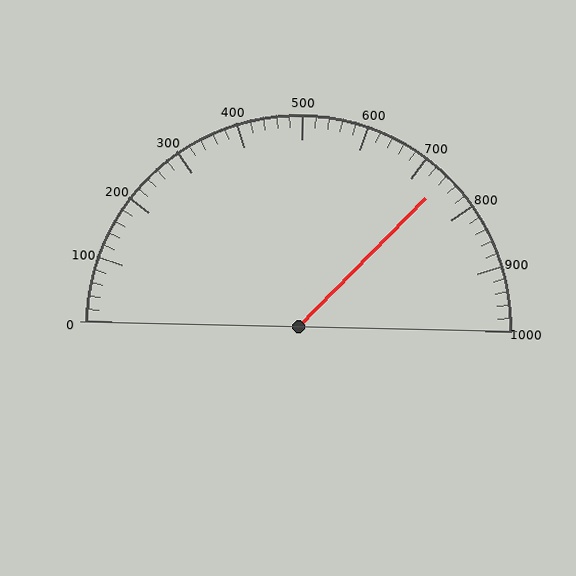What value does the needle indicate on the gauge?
The needle indicates approximately 740.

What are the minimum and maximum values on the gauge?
The gauge ranges from 0 to 1000.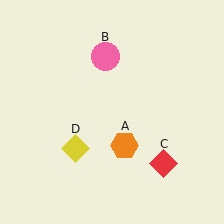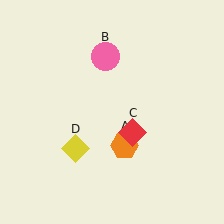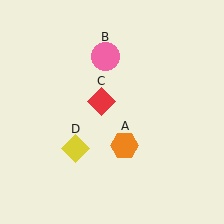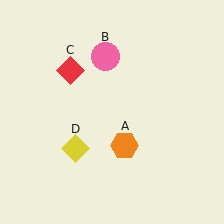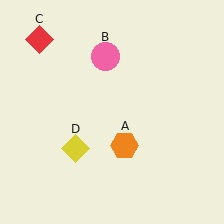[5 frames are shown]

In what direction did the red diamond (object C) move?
The red diamond (object C) moved up and to the left.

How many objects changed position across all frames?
1 object changed position: red diamond (object C).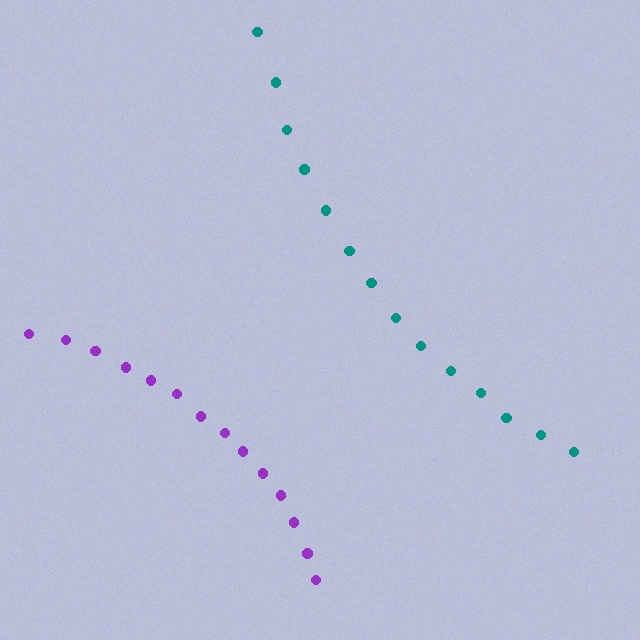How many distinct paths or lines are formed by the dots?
There are 2 distinct paths.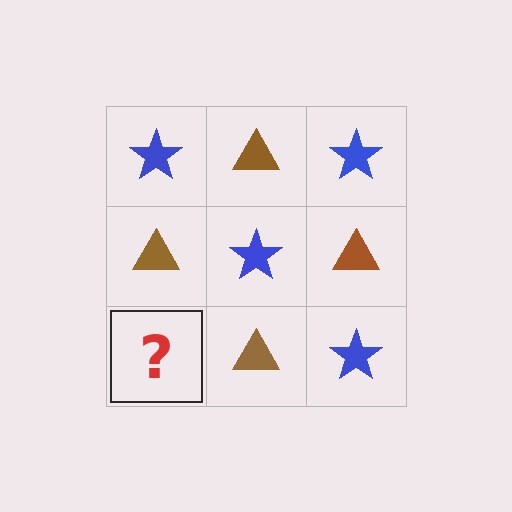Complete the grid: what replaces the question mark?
The question mark should be replaced with a blue star.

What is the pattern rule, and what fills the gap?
The rule is that it alternates blue star and brown triangle in a checkerboard pattern. The gap should be filled with a blue star.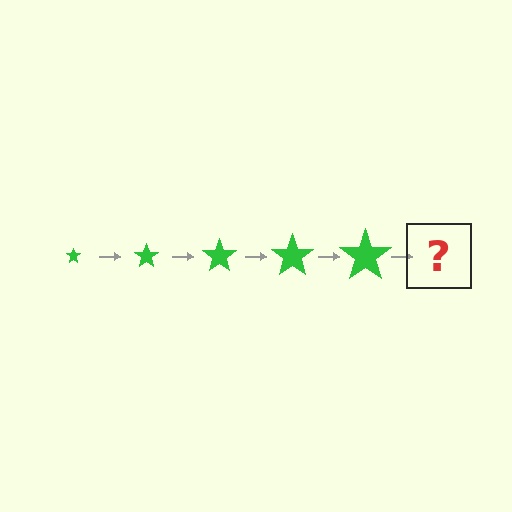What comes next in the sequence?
The next element should be a green star, larger than the previous one.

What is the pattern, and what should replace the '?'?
The pattern is that the star gets progressively larger each step. The '?' should be a green star, larger than the previous one.